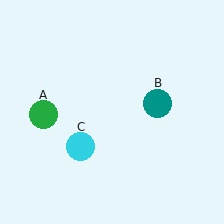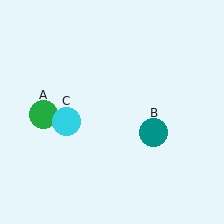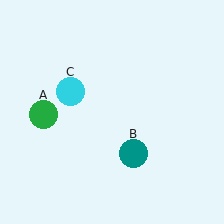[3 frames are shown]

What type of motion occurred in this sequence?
The teal circle (object B), cyan circle (object C) rotated clockwise around the center of the scene.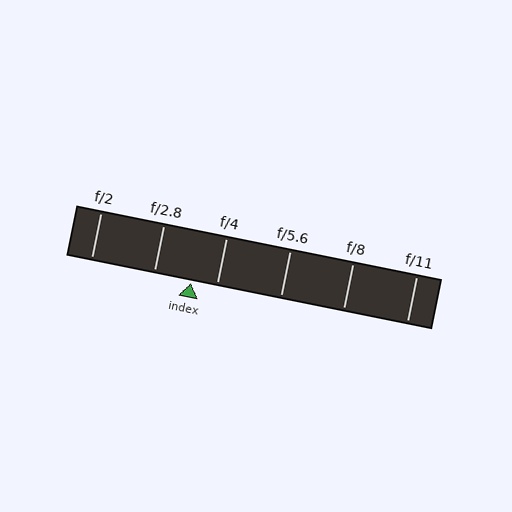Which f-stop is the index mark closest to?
The index mark is closest to f/4.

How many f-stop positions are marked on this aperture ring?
There are 6 f-stop positions marked.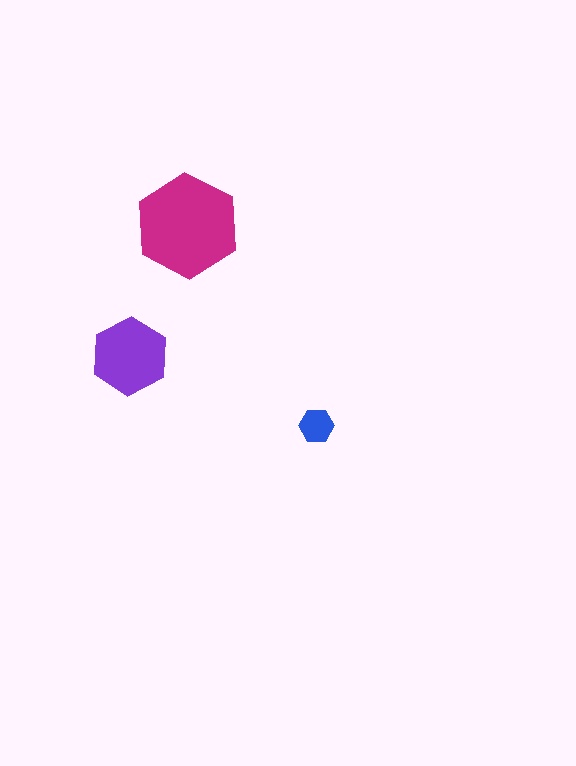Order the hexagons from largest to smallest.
the magenta one, the purple one, the blue one.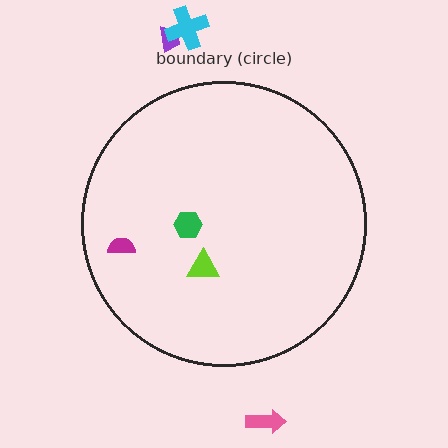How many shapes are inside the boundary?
3 inside, 3 outside.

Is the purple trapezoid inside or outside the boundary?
Outside.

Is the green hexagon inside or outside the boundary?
Inside.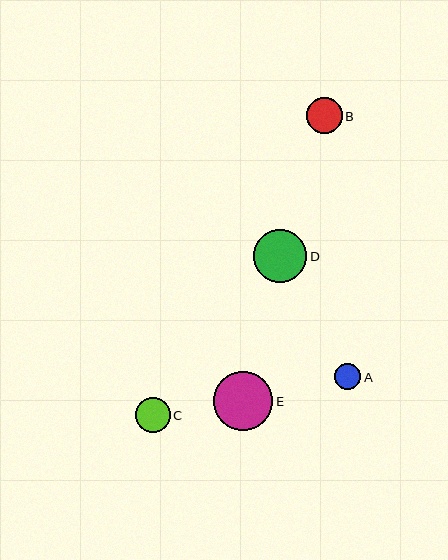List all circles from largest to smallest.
From largest to smallest: E, D, B, C, A.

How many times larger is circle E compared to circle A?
Circle E is approximately 2.3 times the size of circle A.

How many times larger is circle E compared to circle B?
Circle E is approximately 1.7 times the size of circle B.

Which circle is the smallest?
Circle A is the smallest with a size of approximately 26 pixels.